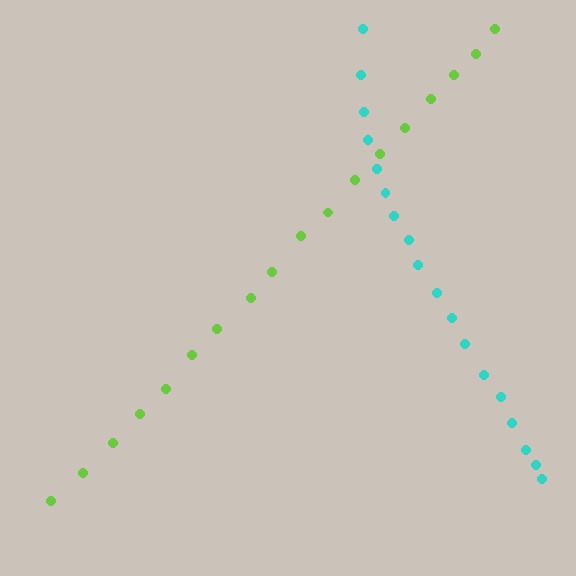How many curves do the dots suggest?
There are 2 distinct paths.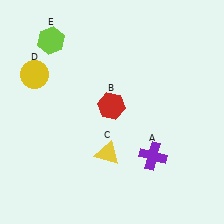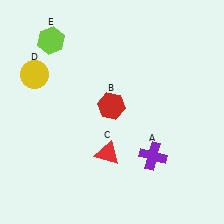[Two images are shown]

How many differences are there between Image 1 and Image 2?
There is 1 difference between the two images.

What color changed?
The triangle (C) changed from yellow in Image 1 to red in Image 2.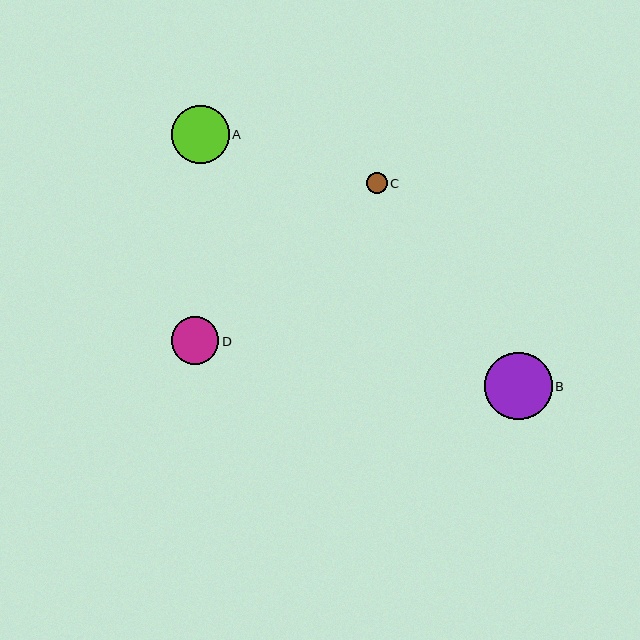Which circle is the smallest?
Circle C is the smallest with a size of approximately 21 pixels.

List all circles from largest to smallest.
From largest to smallest: B, A, D, C.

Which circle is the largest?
Circle B is the largest with a size of approximately 67 pixels.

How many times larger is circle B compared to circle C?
Circle B is approximately 3.3 times the size of circle C.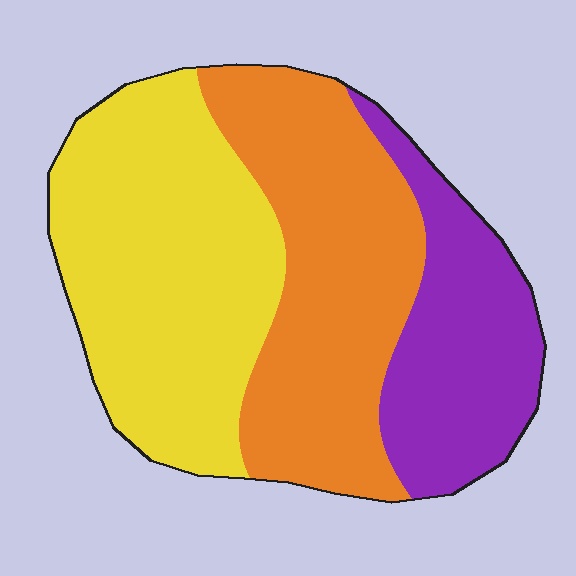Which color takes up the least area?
Purple, at roughly 25%.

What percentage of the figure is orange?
Orange takes up about three eighths (3/8) of the figure.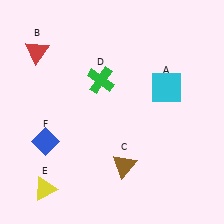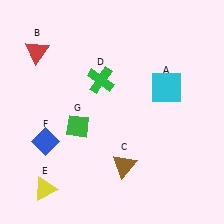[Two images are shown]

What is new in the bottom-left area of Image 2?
A green diamond (G) was added in the bottom-left area of Image 2.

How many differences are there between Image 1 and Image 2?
There is 1 difference between the two images.